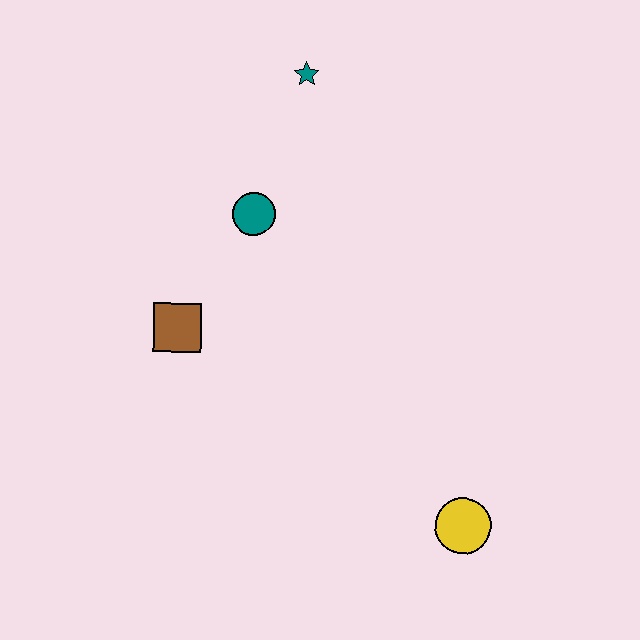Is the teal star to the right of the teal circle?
Yes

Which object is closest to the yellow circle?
The brown square is closest to the yellow circle.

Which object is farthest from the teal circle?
The yellow circle is farthest from the teal circle.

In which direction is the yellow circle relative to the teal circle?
The yellow circle is below the teal circle.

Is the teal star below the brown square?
No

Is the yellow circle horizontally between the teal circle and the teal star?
No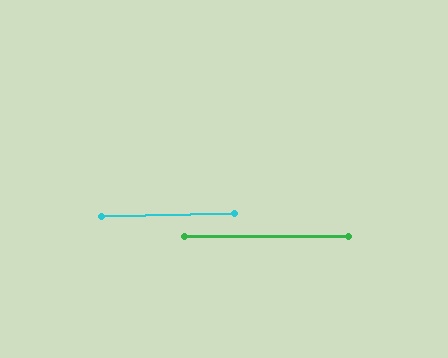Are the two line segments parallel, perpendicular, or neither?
Parallel — their directions differ by only 1.1°.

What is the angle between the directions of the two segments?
Approximately 1 degree.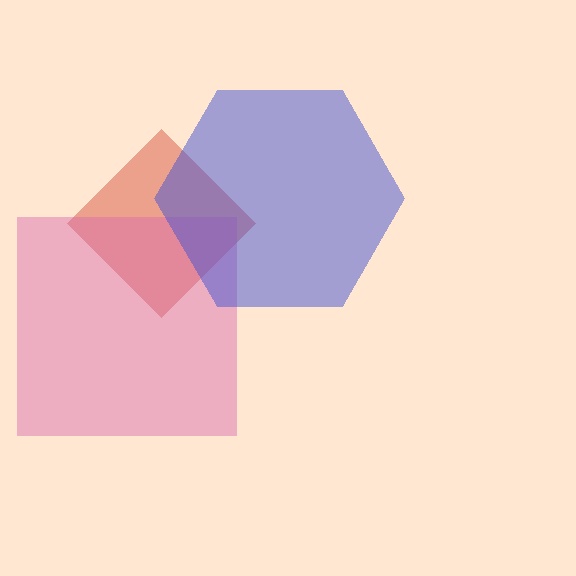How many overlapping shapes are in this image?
There are 3 overlapping shapes in the image.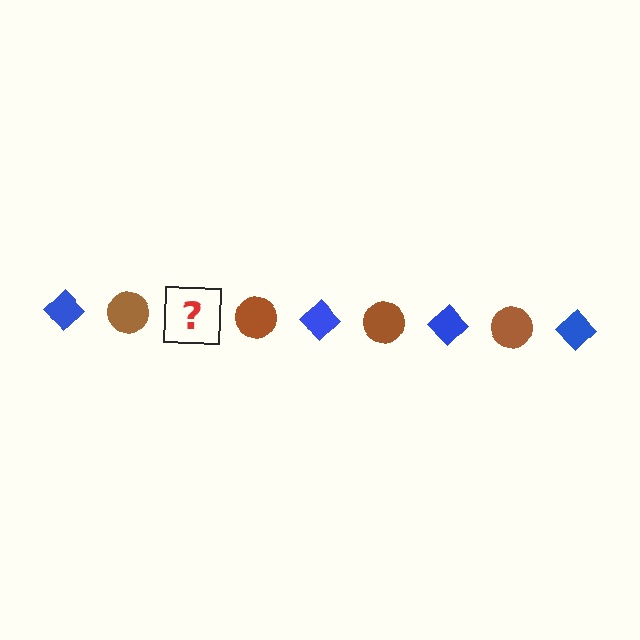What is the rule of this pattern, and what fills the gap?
The rule is that the pattern alternates between blue diamond and brown circle. The gap should be filled with a blue diamond.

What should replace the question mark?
The question mark should be replaced with a blue diamond.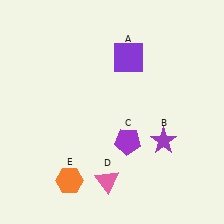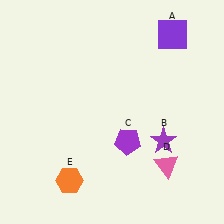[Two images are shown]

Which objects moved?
The objects that moved are: the purple square (A), the pink triangle (D).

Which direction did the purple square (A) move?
The purple square (A) moved right.